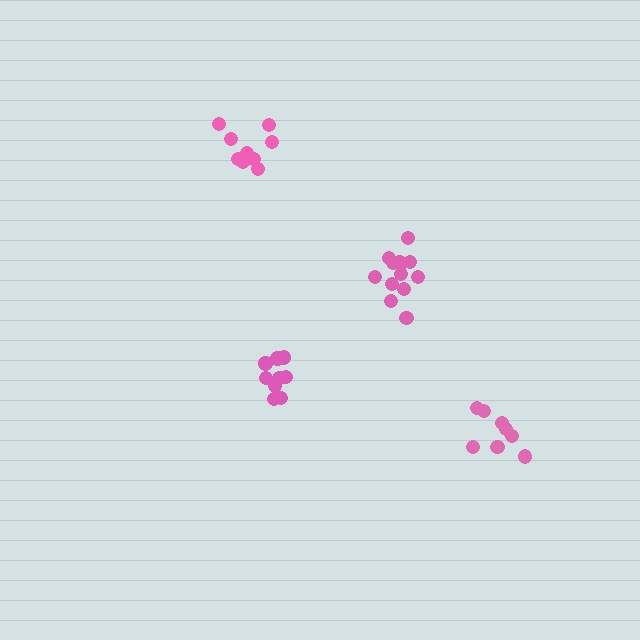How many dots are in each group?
Group 1: 13 dots, Group 2: 8 dots, Group 3: 9 dots, Group 4: 9 dots (39 total).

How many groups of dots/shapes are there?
There are 4 groups.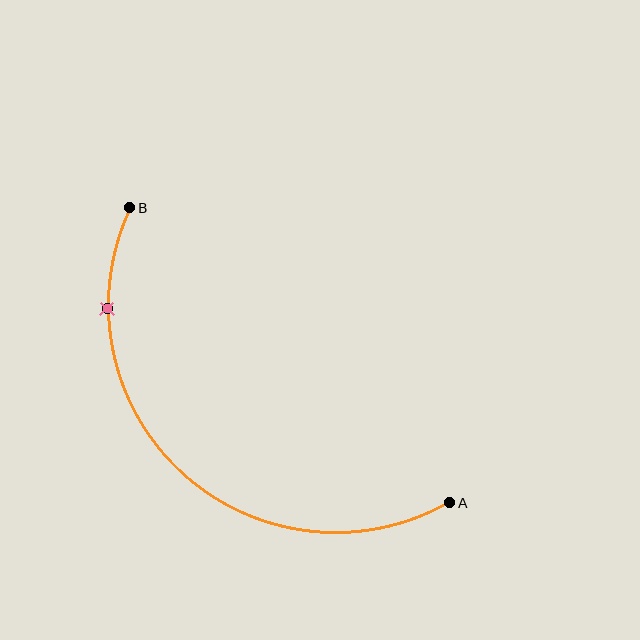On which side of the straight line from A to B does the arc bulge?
The arc bulges below and to the left of the straight line connecting A and B.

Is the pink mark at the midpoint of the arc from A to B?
No. The pink mark lies on the arc but is closer to endpoint B. The arc midpoint would be at the point on the curve equidistant along the arc from both A and B.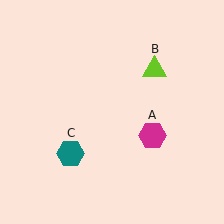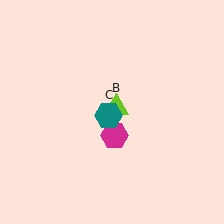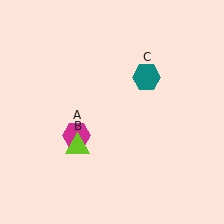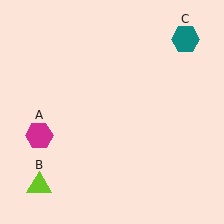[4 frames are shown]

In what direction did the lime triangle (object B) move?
The lime triangle (object B) moved down and to the left.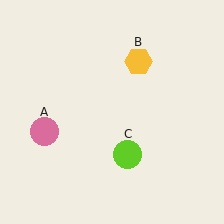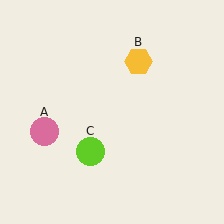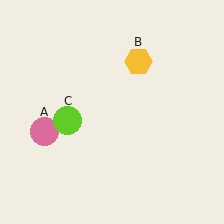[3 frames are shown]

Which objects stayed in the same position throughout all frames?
Pink circle (object A) and yellow hexagon (object B) remained stationary.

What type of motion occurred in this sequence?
The lime circle (object C) rotated clockwise around the center of the scene.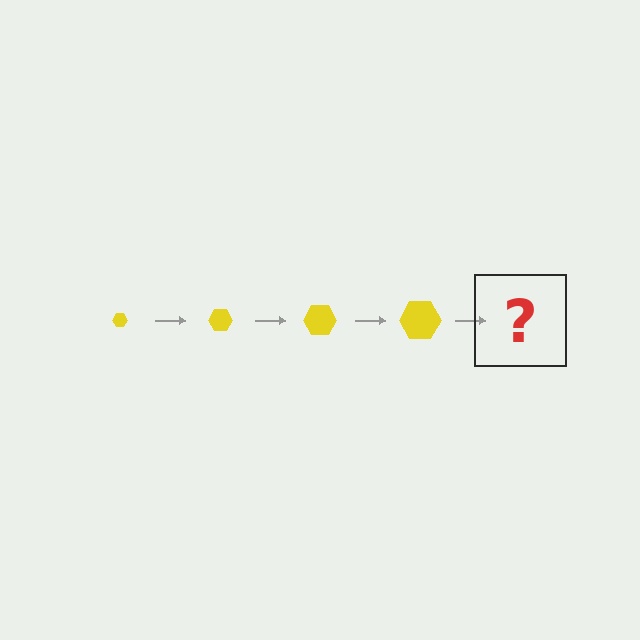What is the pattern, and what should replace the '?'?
The pattern is that the hexagon gets progressively larger each step. The '?' should be a yellow hexagon, larger than the previous one.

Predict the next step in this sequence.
The next step is a yellow hexagon, larger than the previous one.